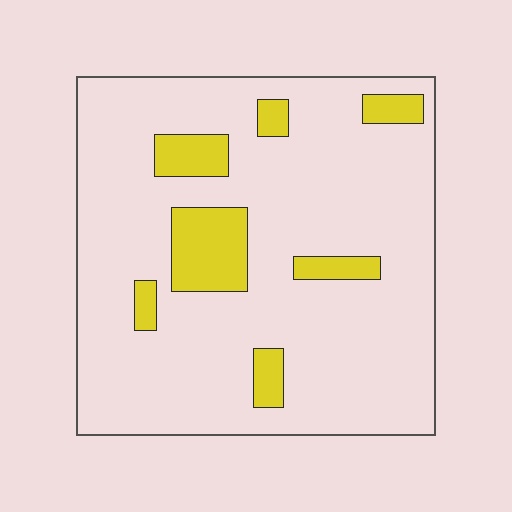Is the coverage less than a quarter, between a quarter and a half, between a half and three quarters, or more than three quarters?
Less than a quarter.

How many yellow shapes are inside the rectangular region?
7.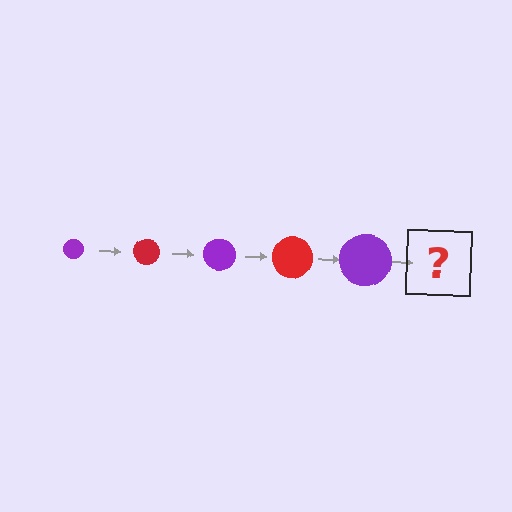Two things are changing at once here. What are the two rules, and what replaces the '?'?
The two rules are that the circle grows larger each step and the color cycles through purple and red. The '?' should be a red circle, larger than the previous one.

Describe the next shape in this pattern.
It should be a red circle, larger than the previous one.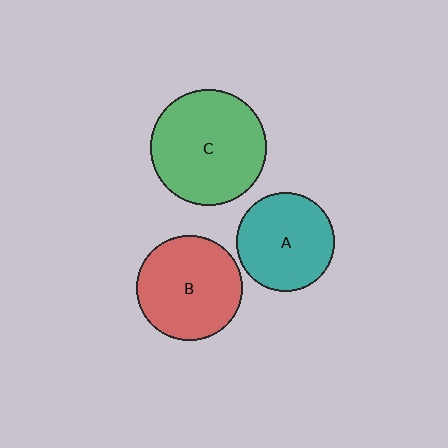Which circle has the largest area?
Circle C (green).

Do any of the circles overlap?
No, none of the circles overlap.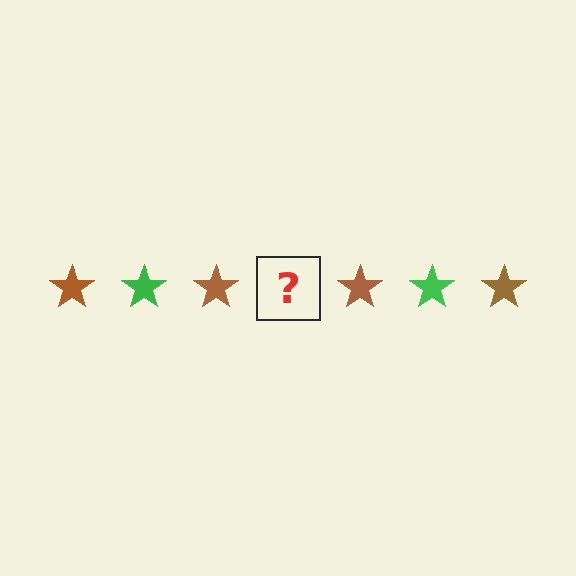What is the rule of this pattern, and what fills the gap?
The rule is that the pattern cycles through brown, green stars. The gap should be filled with a green star.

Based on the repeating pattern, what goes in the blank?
The blank should be a green star.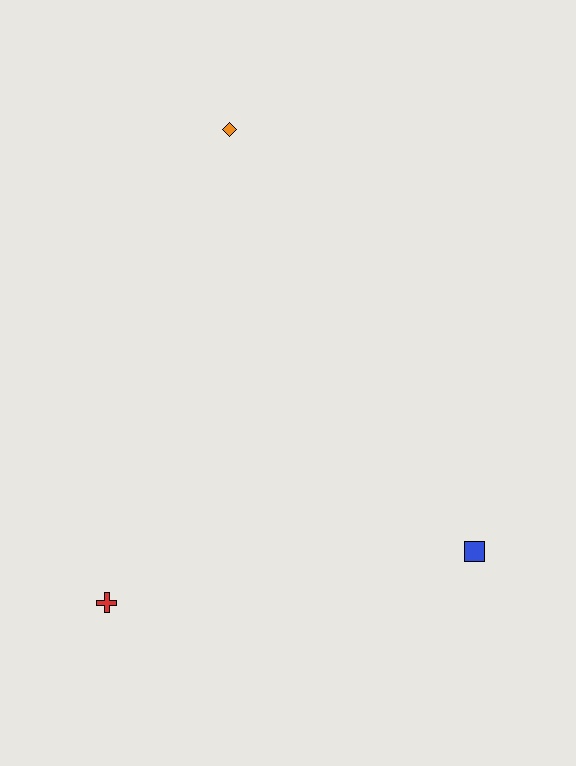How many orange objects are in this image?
There is 1 orange object.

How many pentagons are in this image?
There are no pentagons.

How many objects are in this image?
There are 3 objects.